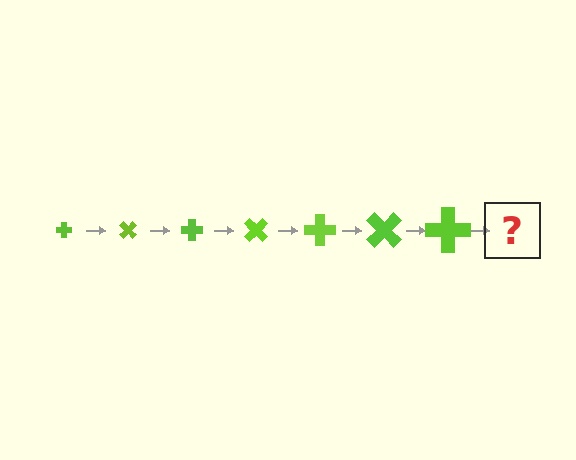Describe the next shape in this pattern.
It should be a cross, larger than the previous one and rotated 315 degrees from the start.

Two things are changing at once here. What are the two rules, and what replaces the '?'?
The two rules are that the cross grows larger each step and it rotates 45 degrees each step. The '?' should be a cross, larger than the previous one and rotated 315 degrees from the start.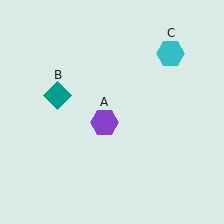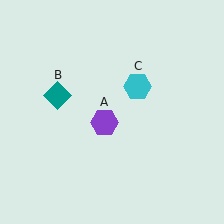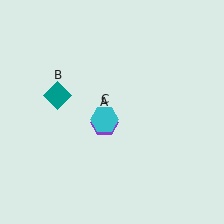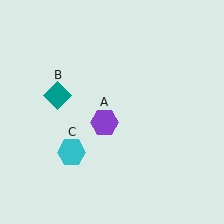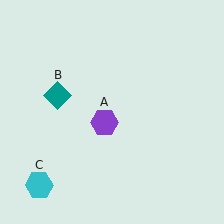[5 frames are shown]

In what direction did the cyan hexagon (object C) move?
The cyan hexagon (object C) moved down and to the left.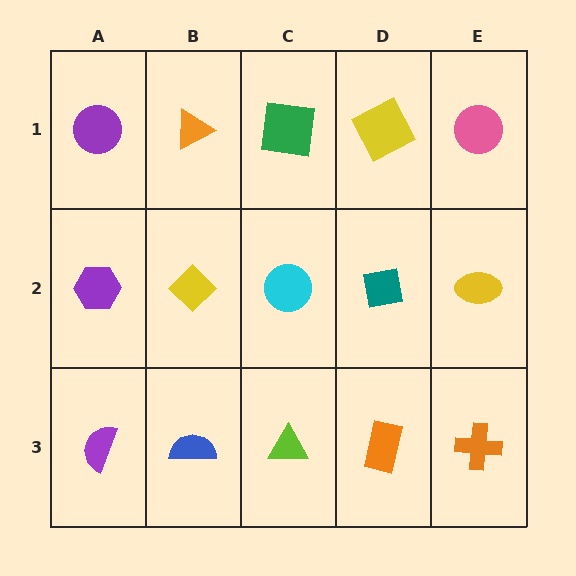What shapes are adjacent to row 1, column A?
A purple hexagon (row 2, column A), an orange triangle (row 1, column B).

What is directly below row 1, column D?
A teal square.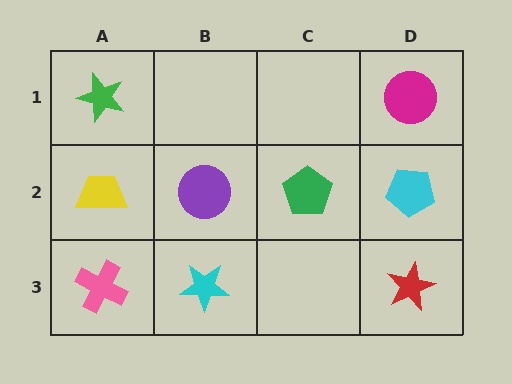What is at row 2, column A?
A yellow trapezoid.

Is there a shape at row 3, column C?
No, that cell is empty.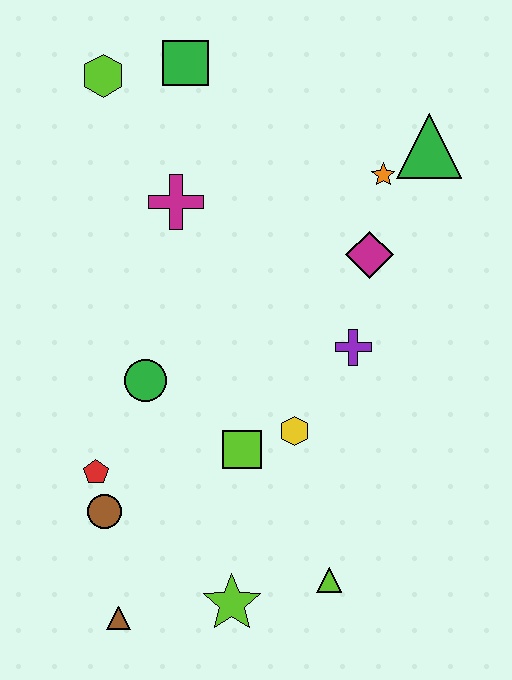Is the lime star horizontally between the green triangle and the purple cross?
No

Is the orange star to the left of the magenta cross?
No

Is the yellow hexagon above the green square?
No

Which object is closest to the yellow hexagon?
The lime square is closest to the yellow hexagon.